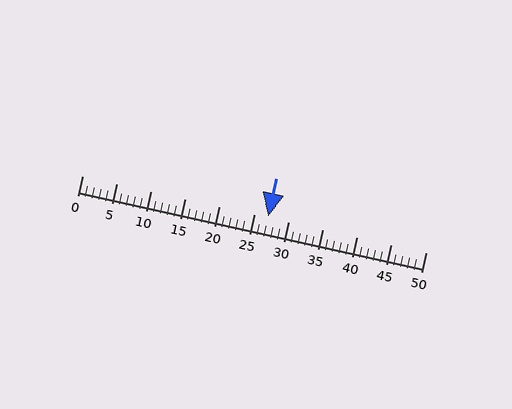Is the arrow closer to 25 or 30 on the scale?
The arrow is closer to 25.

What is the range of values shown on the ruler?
The ruler shows values from 0 to 50.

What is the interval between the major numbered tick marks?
The major tick marks are spaced 5 units apart.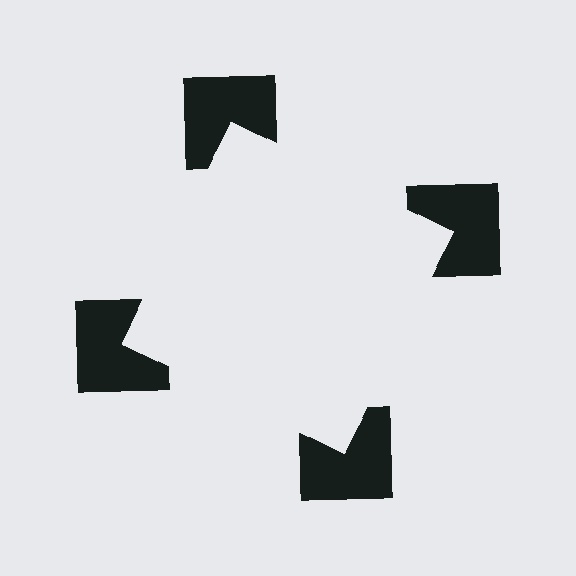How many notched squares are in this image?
There are 4 — one at each vertex of the illusory square.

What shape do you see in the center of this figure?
An illusory square — its edges are inferred from the aligned wedge cuts in the notched squares, not physically drawn.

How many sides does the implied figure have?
4 sides.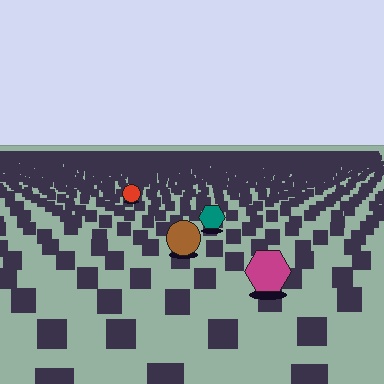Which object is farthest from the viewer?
The red circle is farthest from the viewer. It appears smaller and the ground texture around it is denser.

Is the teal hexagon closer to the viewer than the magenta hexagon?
No. The magenta hexagon is closer — you can tell from the texture gradient: the ground texture is coarser near it.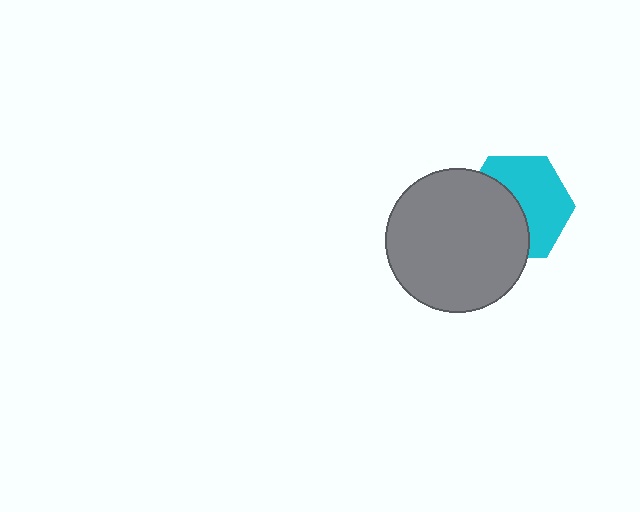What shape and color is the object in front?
The object in front is a gray circle.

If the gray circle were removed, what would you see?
You would see the complete cyan hexagon.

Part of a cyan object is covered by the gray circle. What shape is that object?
It is a hexagon.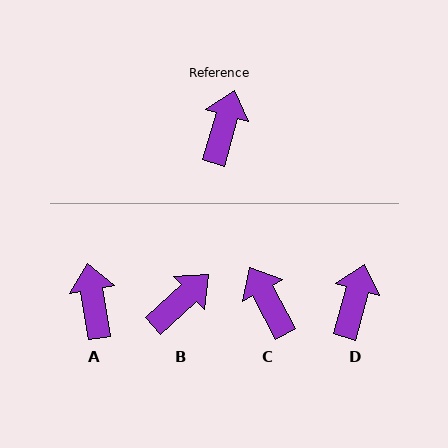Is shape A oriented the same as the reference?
No, it is off by about 25 degrees.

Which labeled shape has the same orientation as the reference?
D.